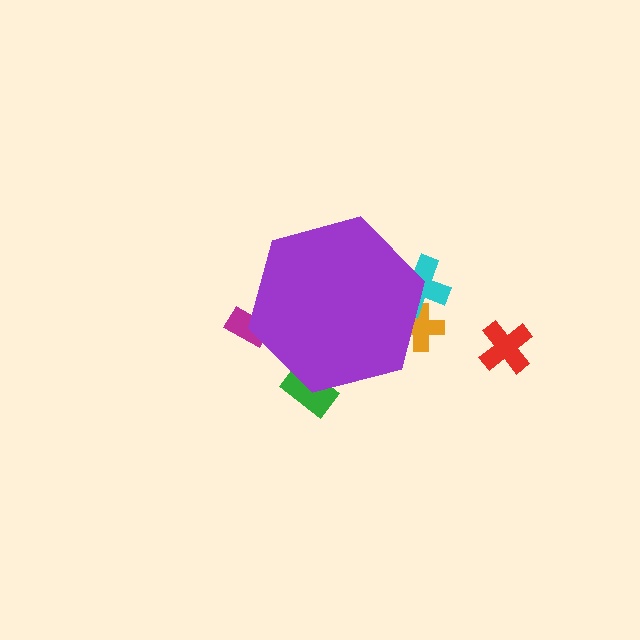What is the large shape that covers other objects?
A purple hexagon.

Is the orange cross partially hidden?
Yes, the orange cross is partially hidden behind the purple hexagon.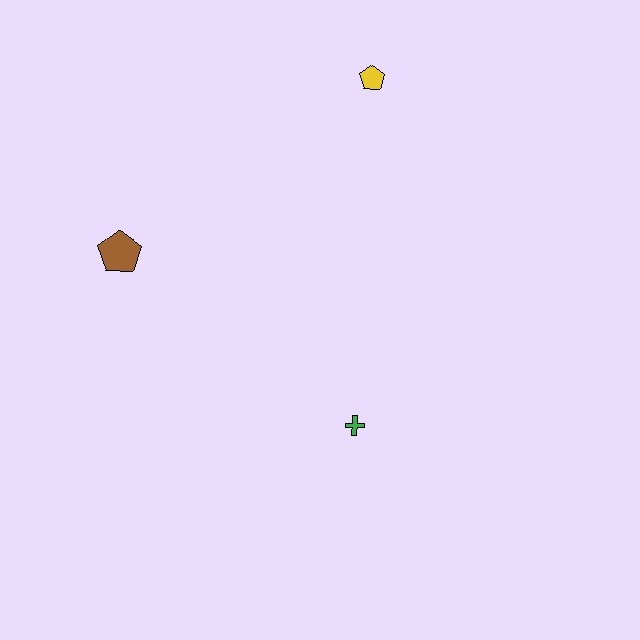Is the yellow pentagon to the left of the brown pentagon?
No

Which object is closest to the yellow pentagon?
The brown pentagon is closest to the yellow pentagon.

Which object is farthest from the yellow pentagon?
The green cross is farthest from the yellow pentagon.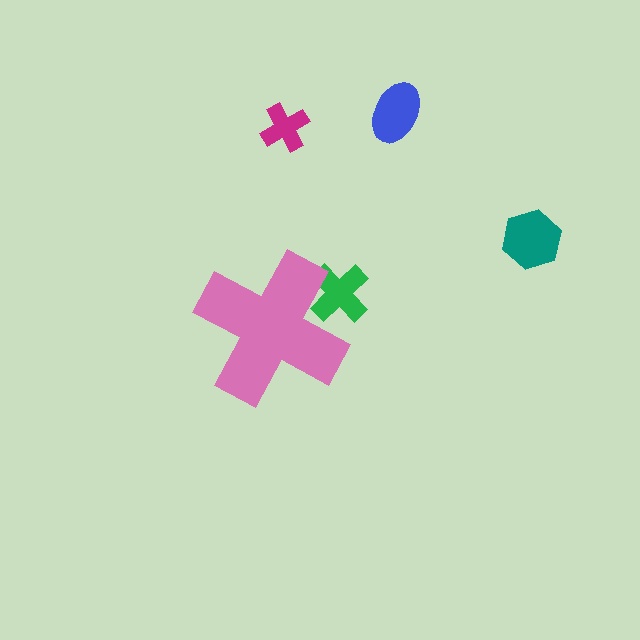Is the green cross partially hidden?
Yes, the green cross is partially hidden behind the pink cross.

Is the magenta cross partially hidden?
No, the magenta cross is fully visible.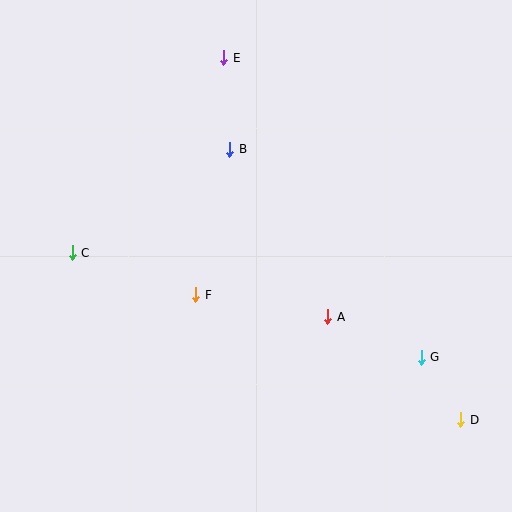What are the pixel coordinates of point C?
Point C is at (72, 253).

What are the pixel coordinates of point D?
Point D is at (461, 420).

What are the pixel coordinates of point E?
Point E is at (224, 58).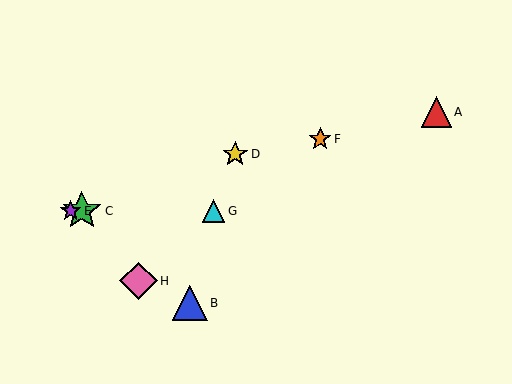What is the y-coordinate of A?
Object A is at y≈112.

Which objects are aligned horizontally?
Objects C, E, G are aligned horizontally.